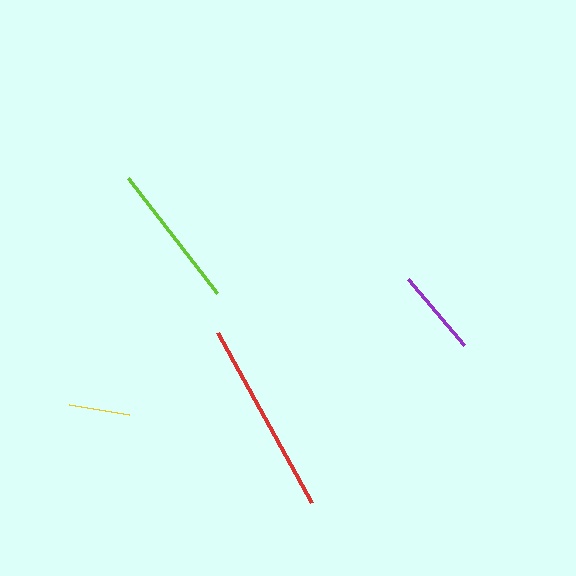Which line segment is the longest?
The red line is the longest at approximately 194 pixels.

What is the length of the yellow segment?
The yellow segment is approximately 61 pixels long.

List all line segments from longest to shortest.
From longest to shortest: red, lime, purple, yellow.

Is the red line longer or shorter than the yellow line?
The red line is longer than the yellow line.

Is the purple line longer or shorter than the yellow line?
The purple line is longer than the yellow line.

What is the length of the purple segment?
The purple segment is approximately 86 pixels long.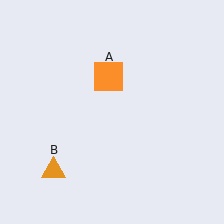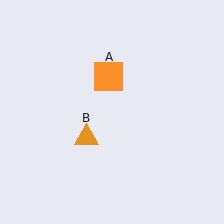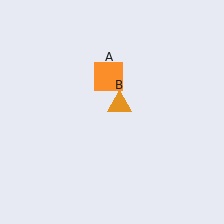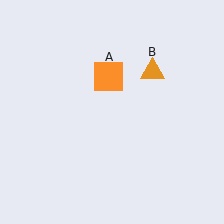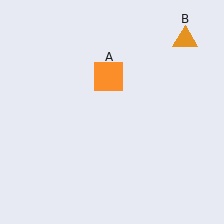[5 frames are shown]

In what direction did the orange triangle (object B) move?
The orange triangle (object B) moved up and to the right.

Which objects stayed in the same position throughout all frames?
Orange square (object A) remained stationary.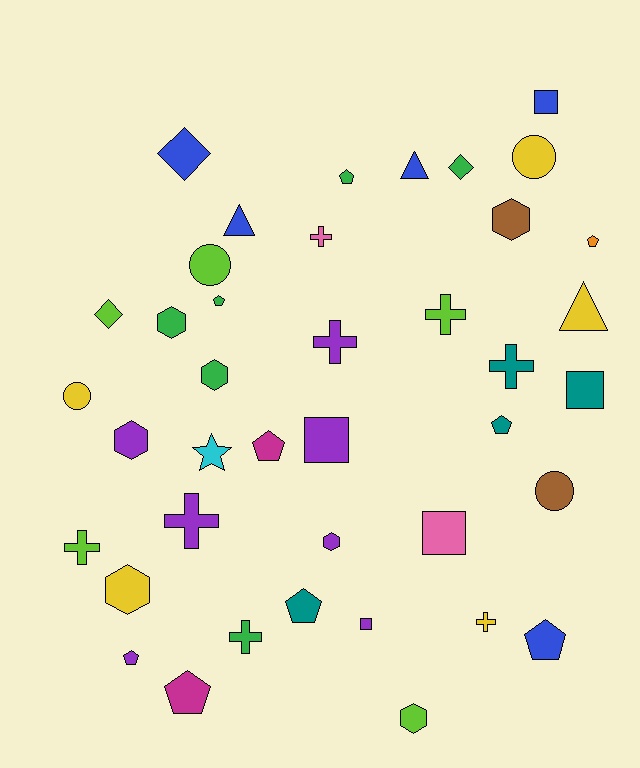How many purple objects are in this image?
There are 7 purple objects.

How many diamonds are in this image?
There are 3 diamonds.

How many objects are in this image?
There are 40 objects.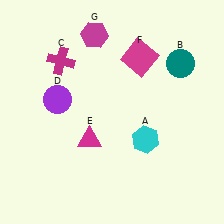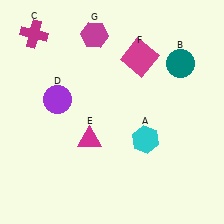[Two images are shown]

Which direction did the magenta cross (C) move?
The magenta cross (C) moved up.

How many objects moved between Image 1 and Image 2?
1 object moved between the two images.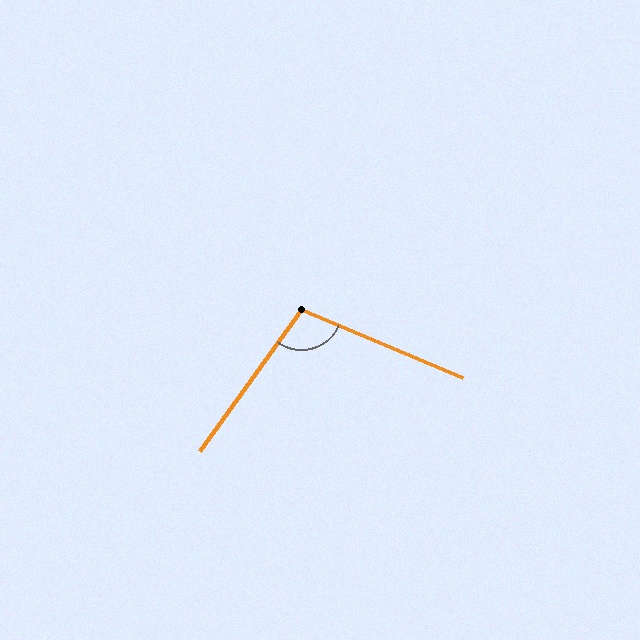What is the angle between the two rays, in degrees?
Approximately 103 degrees.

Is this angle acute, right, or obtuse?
It is obtuse.